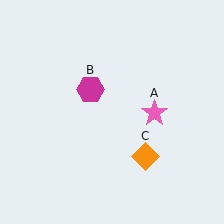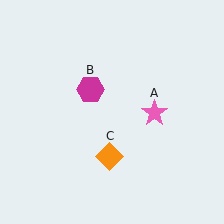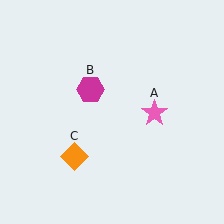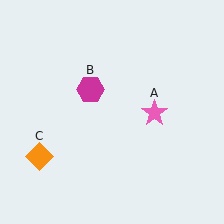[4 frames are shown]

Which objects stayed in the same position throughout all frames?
Pink star (object A) and magenta hexagon (object B) remained stationary.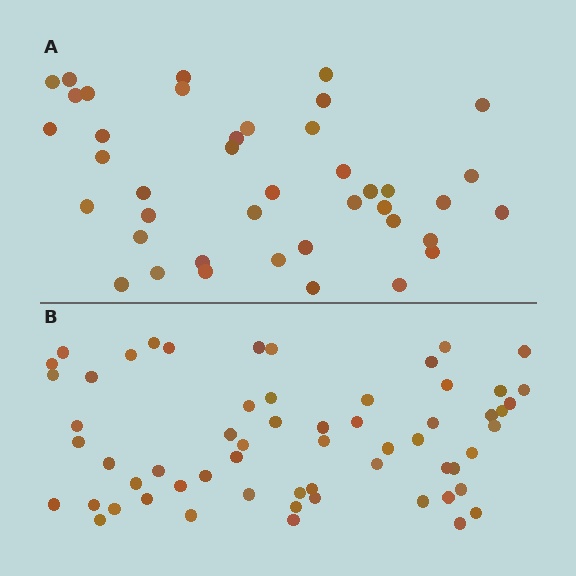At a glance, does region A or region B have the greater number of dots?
Region B (the bottom region) has more dots.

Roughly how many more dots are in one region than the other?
Region B has approximately 20 more dots than region A.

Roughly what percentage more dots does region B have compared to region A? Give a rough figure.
About 45% more.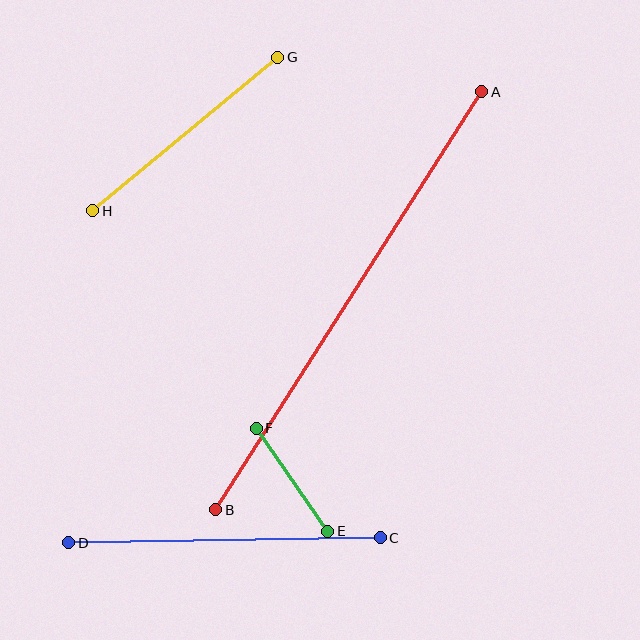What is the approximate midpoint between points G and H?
The midpoint is at approximately (185, 134) pixels.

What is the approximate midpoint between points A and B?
The midpoint is at approximately (349, 301) pixels.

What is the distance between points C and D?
The distance is approximately 311 pixels.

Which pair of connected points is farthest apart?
Points A and B are farthest apart.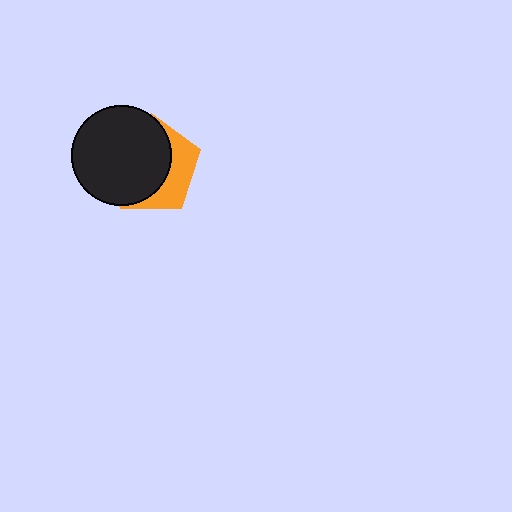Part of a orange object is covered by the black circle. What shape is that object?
It is a pentagon.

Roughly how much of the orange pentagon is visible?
A small part of it is visible (roughly 35%).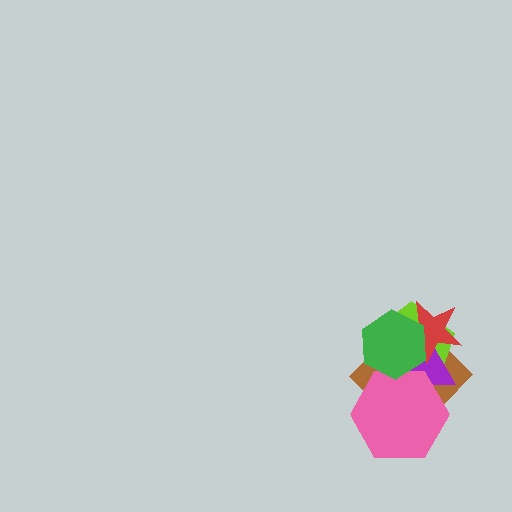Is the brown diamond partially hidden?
Yes, it is partially covered by another shape.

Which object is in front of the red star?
The green hexagon is in front of the red star.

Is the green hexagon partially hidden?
No, no other shape covers it.